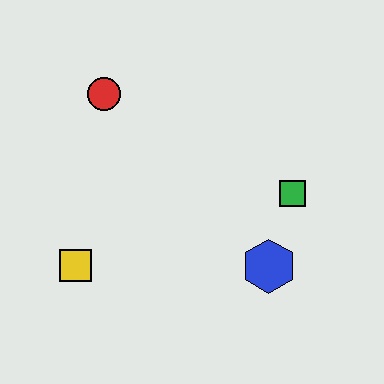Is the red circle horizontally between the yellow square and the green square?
Yes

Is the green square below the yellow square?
No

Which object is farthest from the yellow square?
The green square is farthest from the yellow square.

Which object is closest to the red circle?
The yellow square is closest to the red circle.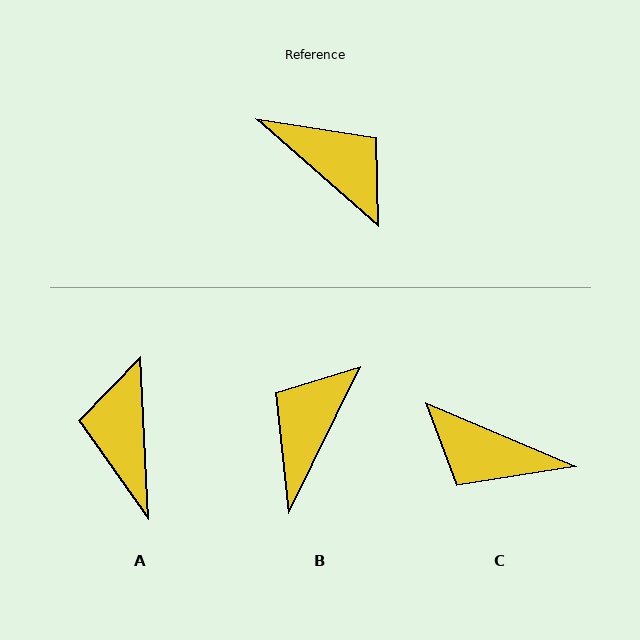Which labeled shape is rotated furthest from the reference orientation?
C, about 162 degrees away.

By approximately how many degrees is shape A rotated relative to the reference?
Approximately 134 degrees counter-clockwise.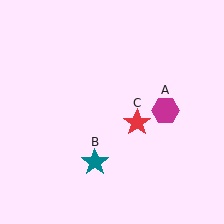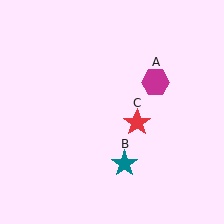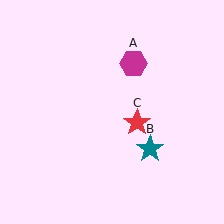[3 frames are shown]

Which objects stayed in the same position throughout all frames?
Red star (object C) remained stationary.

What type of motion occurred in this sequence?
The magenta hexagon (object A), teal star (object B) rotated counterclockwise around the center of the scene.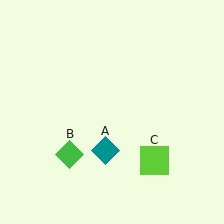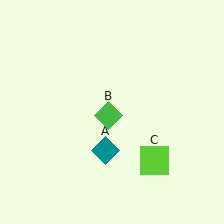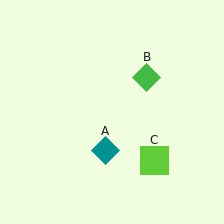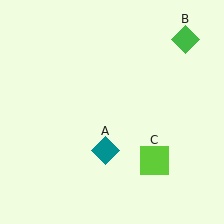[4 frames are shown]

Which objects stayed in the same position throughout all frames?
Teal diamond (object A) and lime square (object C) remained stationary.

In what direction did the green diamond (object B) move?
The green diamond (object B) moved up and to the right.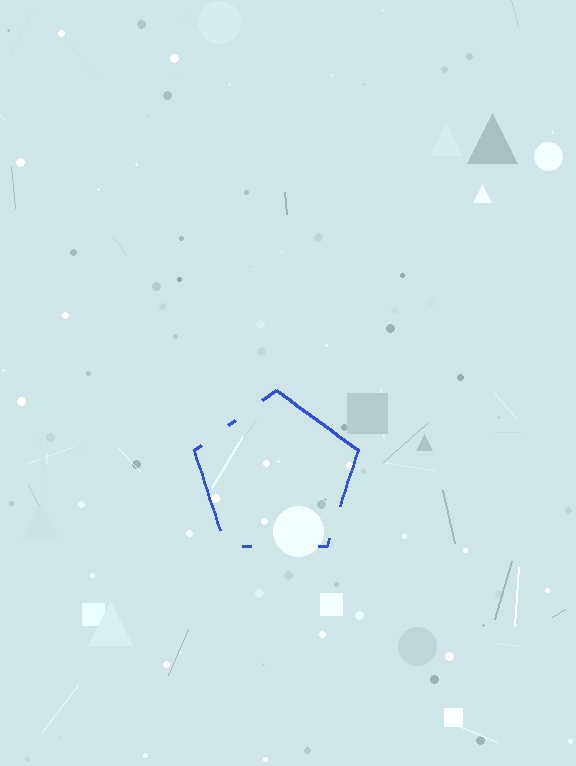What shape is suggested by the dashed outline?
The dashed outline suggests a pentagon.